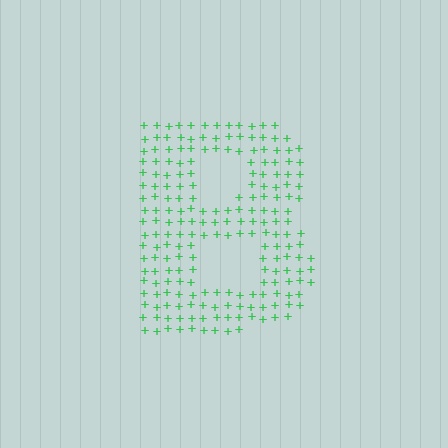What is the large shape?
The large shape is the letter B.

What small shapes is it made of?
It is made of small plus signs.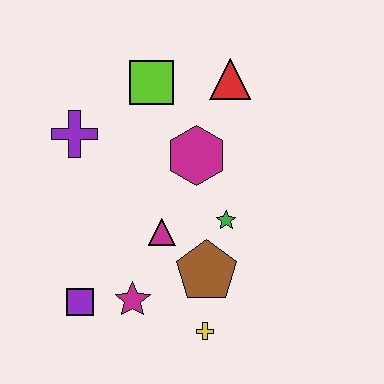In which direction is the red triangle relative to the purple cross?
The red triangle is to the right of the purple cross.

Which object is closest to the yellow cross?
The brown pentagon is closest to the yellow cross.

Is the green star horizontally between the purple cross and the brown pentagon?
No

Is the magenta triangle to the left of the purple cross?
No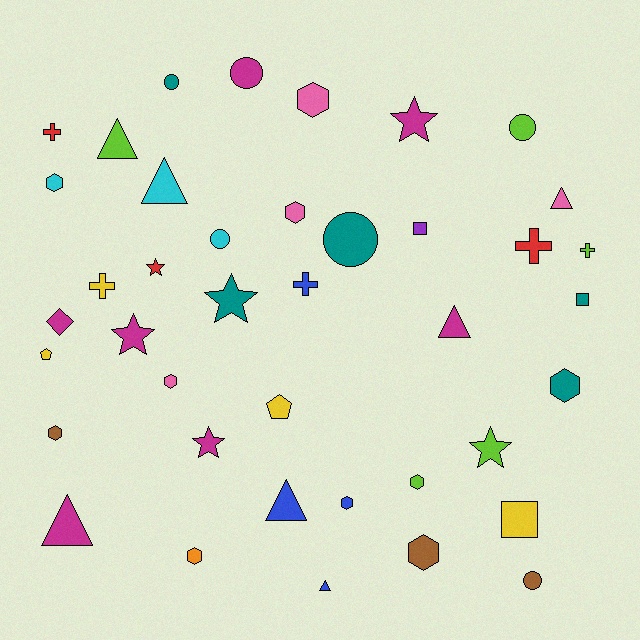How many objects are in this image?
There are 40 objects.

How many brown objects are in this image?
There are 3 brown objects.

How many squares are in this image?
There are 3 squares.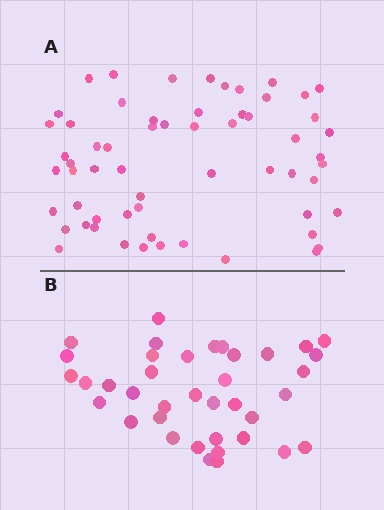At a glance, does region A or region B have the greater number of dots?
Region A (the top region) has more dots.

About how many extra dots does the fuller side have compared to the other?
Region A has approximately 20 more dots than region B.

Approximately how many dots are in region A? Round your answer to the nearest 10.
About 60 dots.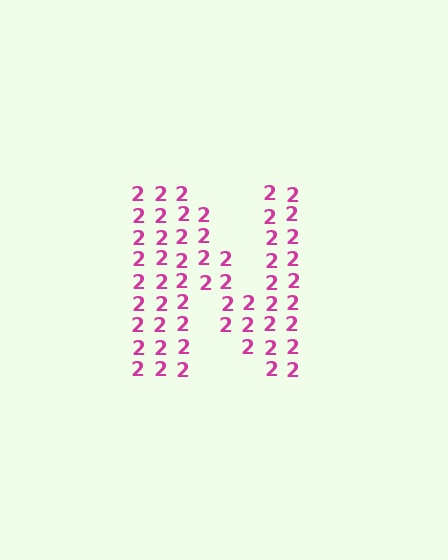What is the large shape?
The large shape is the letter N.